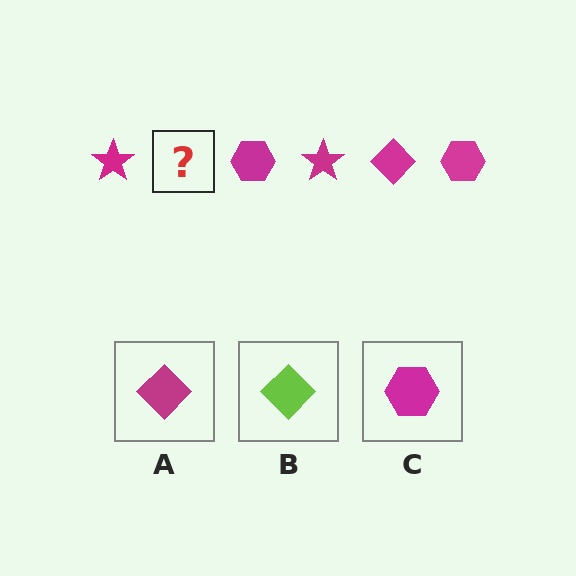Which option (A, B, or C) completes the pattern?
A.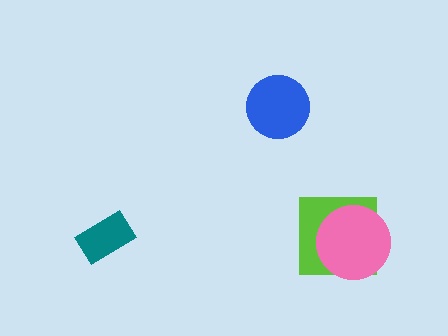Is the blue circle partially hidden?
No, no other shape covers it.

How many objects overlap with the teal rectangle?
0 objects overlap with the teal rectangle.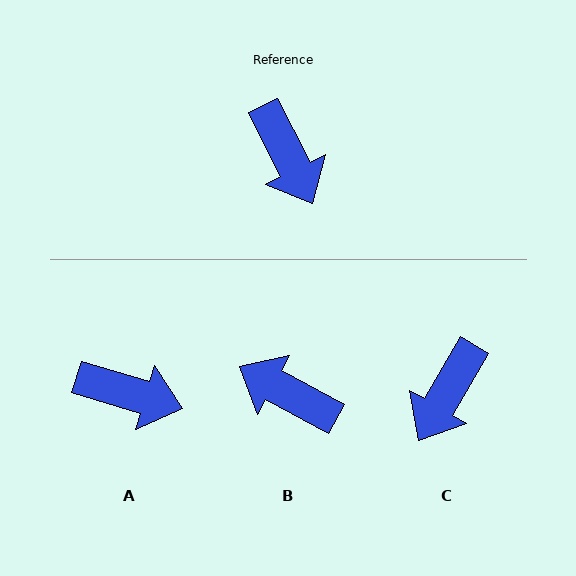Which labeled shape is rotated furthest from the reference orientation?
B, about 145 degrees away.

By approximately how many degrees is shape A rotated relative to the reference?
Approximately 47 degrees counter-clockwise.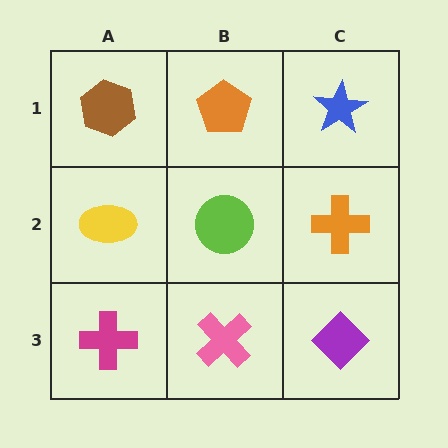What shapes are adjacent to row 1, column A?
A yellow ellipse (row 2, column A), an orange pentagon (row 1, column B).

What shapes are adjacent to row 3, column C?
An orange cross (row 2, column C), a pink cross (row 3, column B).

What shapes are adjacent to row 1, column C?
An orange cross (row 2, column C), an orange pentagon (row 1, column B).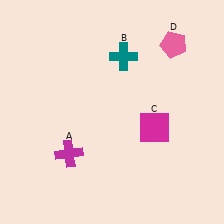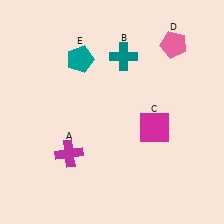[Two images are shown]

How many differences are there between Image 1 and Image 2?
There is 1 difference between the two images.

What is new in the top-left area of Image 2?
A teal pentagon (E) was added in the top-left area of Image 2.